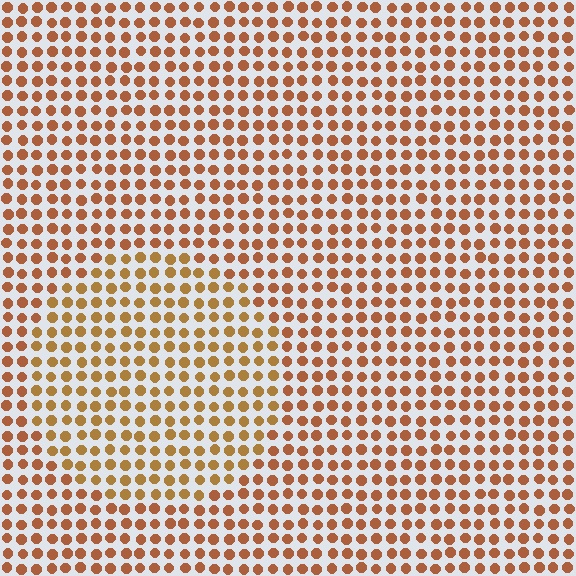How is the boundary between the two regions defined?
The boundary is defined purely by a slight shift in hue (about 17 degrees). Spacing, size, and orientation are identical on both sides.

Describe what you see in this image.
The image is filled with small brown elements in a uniform arrangement. A circle-shaped region is visible where the elements are tinted to a slightly different hue, forming a subtle color boundary.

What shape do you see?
I see a circle.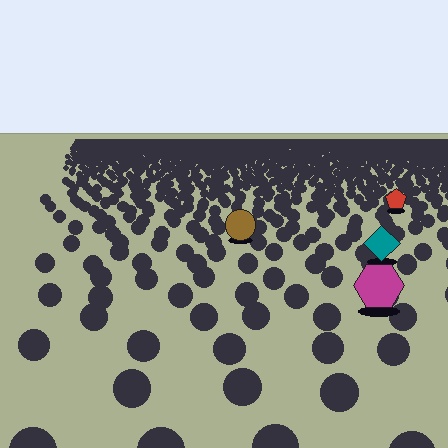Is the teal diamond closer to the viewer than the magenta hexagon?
No. The magenta hexagon is closer — you can tell from the texture gradient: the ground texture is coarser near it.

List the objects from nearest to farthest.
From nearest to farthest: the magenta hexagon, the teal diamond, the brown circle, the red pentagon.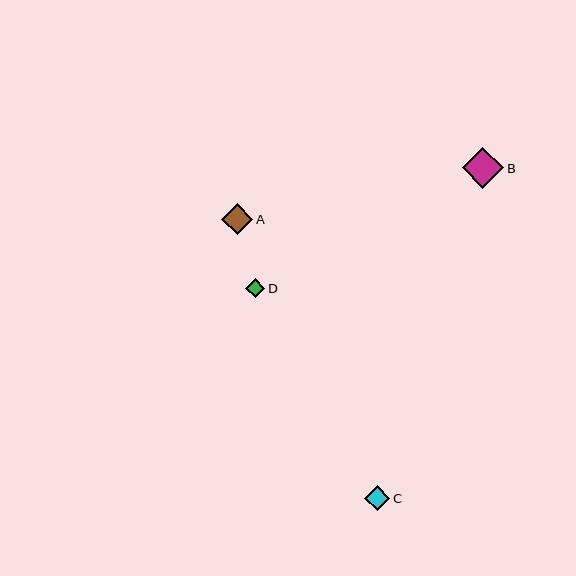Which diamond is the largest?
Diamond B is the largest with a size of approximately 41 pixels.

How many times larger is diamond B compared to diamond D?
Diamond B is approximately 2.1 times the size of diamond D.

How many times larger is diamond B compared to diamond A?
Diamond B is approximately 1.3 times the size of diamond A.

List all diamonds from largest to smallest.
From largest to smallest: B, A, C, D.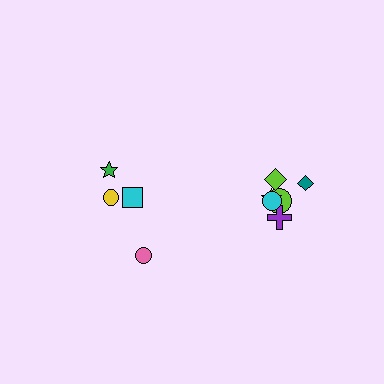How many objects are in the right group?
There are 6 objects.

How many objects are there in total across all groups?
There are 10 objects.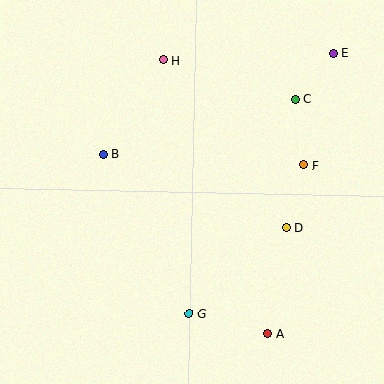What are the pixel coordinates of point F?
Point F is at (303, 165).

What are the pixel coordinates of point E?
Point E is at (333, 53).